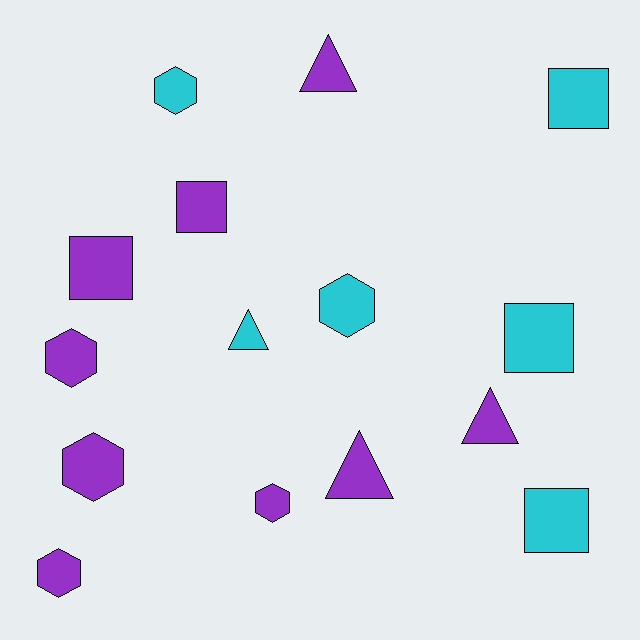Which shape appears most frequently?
Hexagon, with 6 objects.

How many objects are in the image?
There are 15 objects.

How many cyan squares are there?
There are 3 cyan squares.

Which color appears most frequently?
Purple, with 9 objects.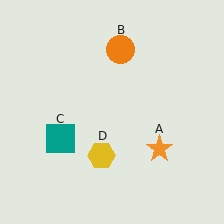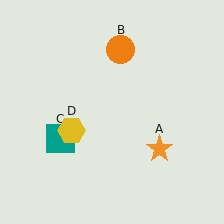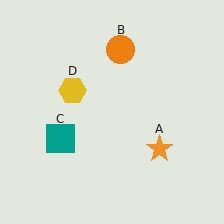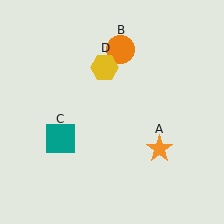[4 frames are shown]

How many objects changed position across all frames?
1 object changed position: yellow hexagon (object D).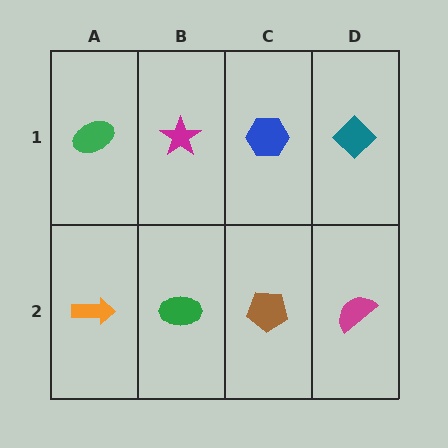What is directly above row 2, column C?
A blue hexagon.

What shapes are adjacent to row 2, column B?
A magenta star (row 1, column B), an orange arrow (row 2, column A), a brown pentagon (row 2, column C).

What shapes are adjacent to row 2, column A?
A green ellipse (row 1, column A), a green ellipse (row 2, column B).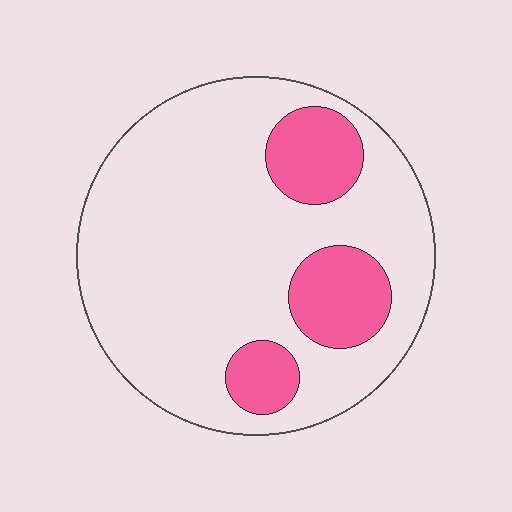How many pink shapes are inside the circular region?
3.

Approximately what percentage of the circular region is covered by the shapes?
Approximately 20%.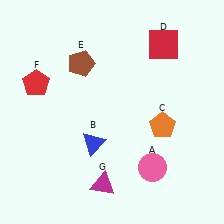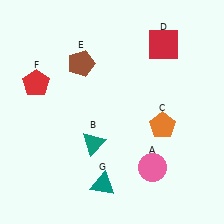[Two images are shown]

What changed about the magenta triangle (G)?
In Image 1, G is magenta. In Image 2, it changed to teal.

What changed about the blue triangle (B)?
In Image 1, B is blue. In Image 2, it changed to teal.